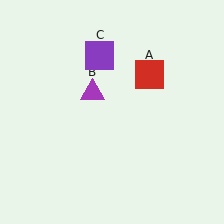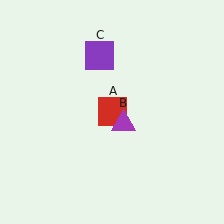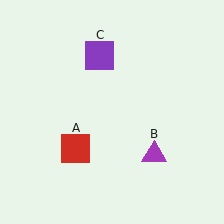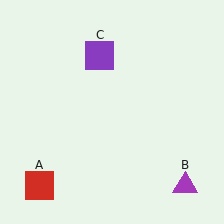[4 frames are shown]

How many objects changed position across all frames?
2 objects changed position: red square (object A), purple triangle (object B).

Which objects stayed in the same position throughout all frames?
Purple square (object C) remained stationary.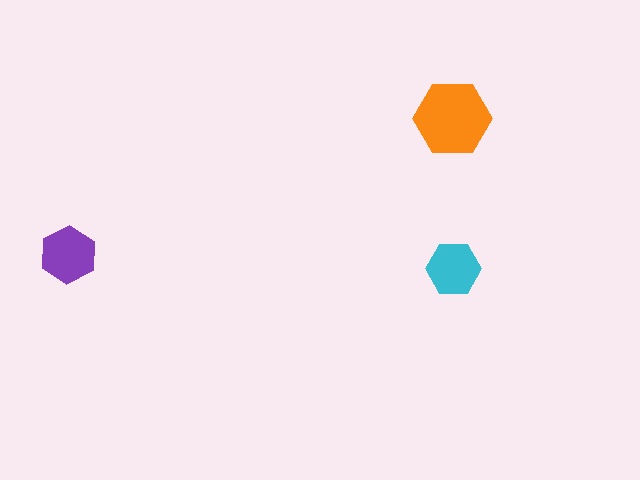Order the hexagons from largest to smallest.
the orange one, the purple one, the cyan one.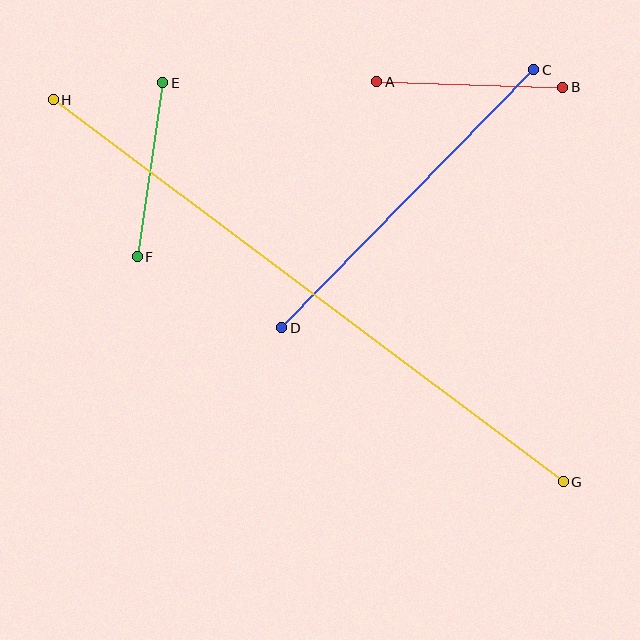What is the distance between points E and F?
The distance is approximately 176 pixels.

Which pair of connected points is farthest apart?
Points G and H are farthest apart.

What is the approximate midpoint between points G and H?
The midpoint is at approximately (308, 291) pixels.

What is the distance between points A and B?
The distance is approximately 186 pixels.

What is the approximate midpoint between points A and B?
The midpoint is at approximately (470, 85) pixels.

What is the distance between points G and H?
The distance is approximately 637 pixels.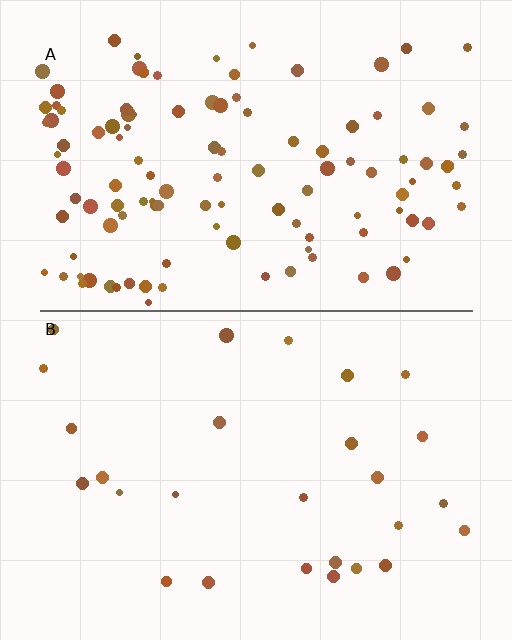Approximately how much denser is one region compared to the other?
Approximately 4.3× — region A over region B.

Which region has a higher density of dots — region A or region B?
A (the top).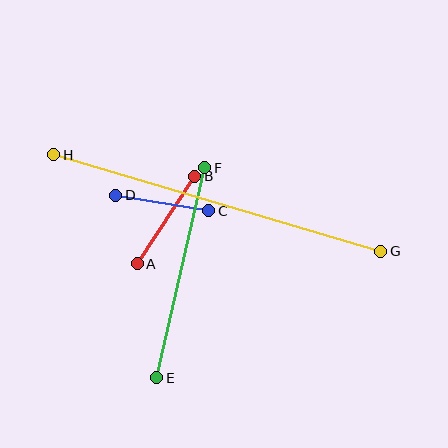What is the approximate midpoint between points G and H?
The midpoint is at approximately (217, 203) pixels.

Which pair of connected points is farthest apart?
Points G and H are farthest apart.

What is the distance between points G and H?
The distance is approximately 341 pixels.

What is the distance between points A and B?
The distance is approximately 105 pixels.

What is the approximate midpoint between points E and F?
The midpoint is at approximately (181, 273) pixels.